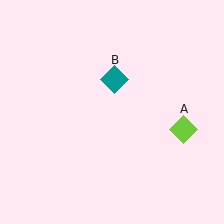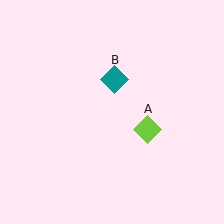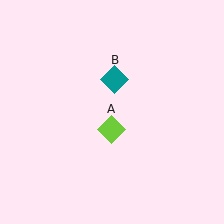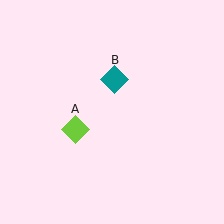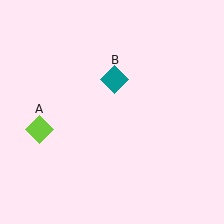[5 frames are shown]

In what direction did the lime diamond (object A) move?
The lime diamond (object A) moved left.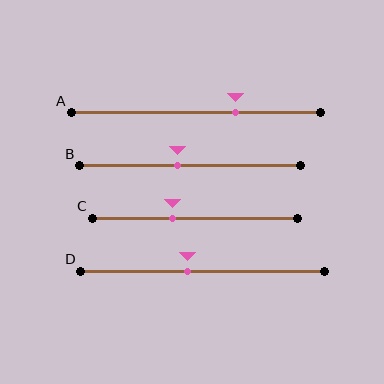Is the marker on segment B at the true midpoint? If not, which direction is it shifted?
No, the marker on segment B is shifted to the left by about 6% of the segment length.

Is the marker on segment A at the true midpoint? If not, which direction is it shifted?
No, the marker on segment A is shifted to the right by about 16% of the segment length.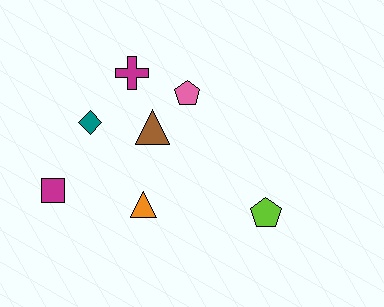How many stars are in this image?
There are no stars.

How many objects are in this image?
There are 7 objects.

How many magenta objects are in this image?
There are 2 magenta objects.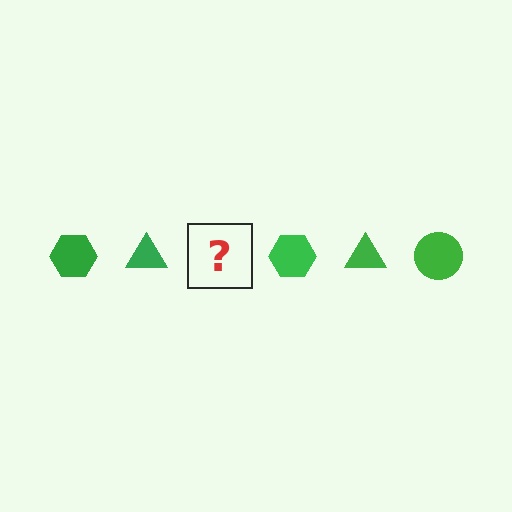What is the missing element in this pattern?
The missing element is a green circle.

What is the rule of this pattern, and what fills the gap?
The rule is that the pattern cycles through hexagon, triangle, circle shapes in green. The gap should be filled with a green circle.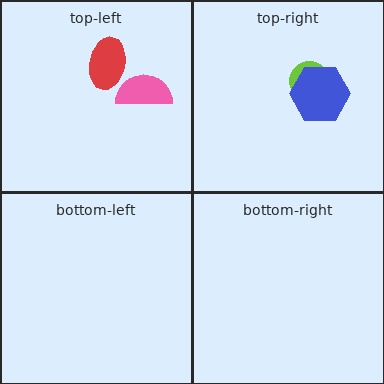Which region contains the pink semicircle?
The top-left region.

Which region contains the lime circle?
The top-right region.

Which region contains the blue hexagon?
The top-right region.